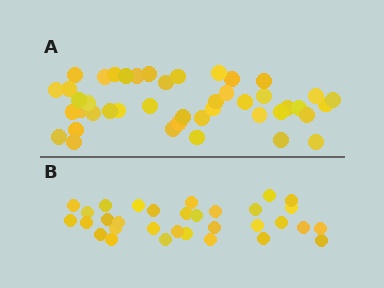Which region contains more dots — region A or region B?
Region A (the top region) has more dots.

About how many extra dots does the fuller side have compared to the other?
Region A has roughly 12 or so more dots than region B.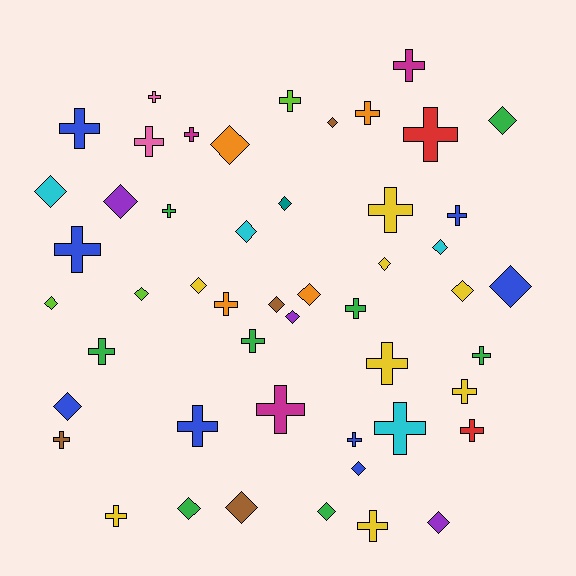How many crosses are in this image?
There are 27 crosses.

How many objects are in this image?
There are 50 objects.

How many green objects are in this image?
There are 8 green objects.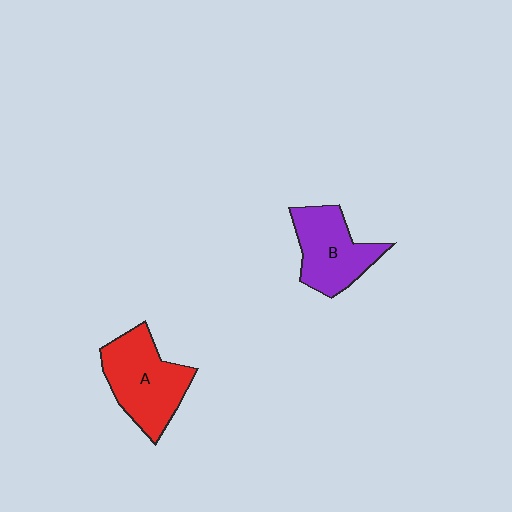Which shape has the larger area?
Shape A (red).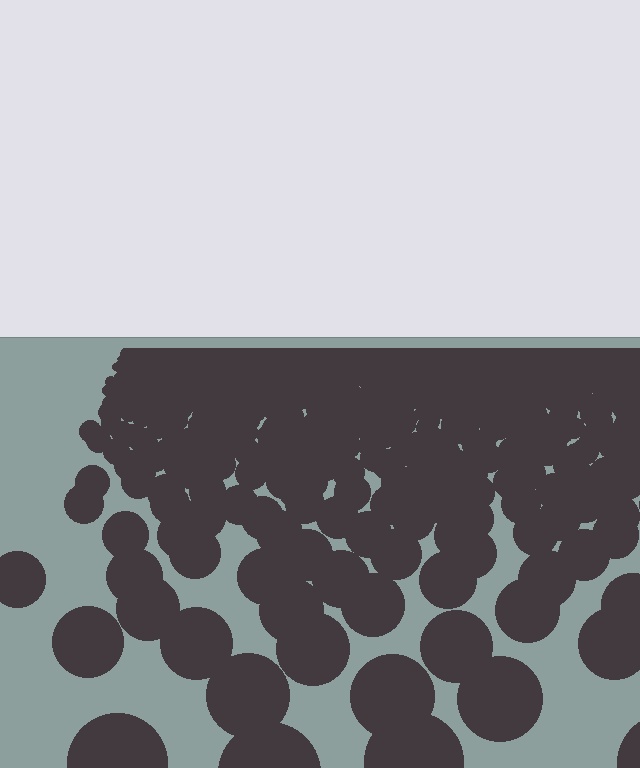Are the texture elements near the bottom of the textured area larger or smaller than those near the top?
Larger. Near the bottom, elements are closer to the viewer and appear at a bigger on-screen size.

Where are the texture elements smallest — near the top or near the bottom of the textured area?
Near the top.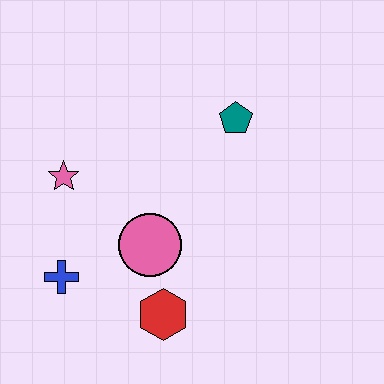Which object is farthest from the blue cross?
The teal pentagon is farthest from the blue cross.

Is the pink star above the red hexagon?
Yes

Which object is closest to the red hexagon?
The pink circle is closest to the red hexagon.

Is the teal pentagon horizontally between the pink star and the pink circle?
No